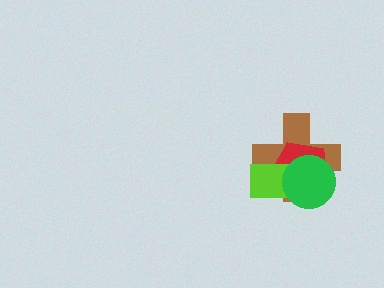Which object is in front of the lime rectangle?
The green circle is in front of the lime rectangle.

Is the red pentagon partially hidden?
Yes, it is partially covered by another shape.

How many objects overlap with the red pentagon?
3 objects overlap with the red pentagon.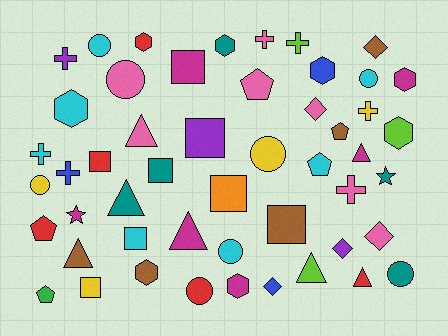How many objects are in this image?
There are 50 objects.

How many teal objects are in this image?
There are 5 teal objects.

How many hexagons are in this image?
There are 8 hexagons.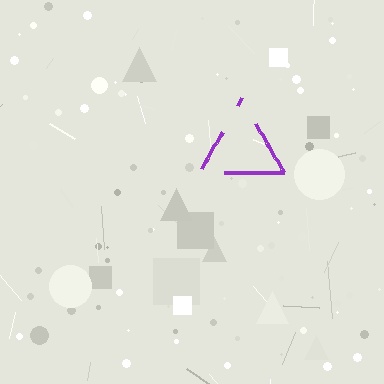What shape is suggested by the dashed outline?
The dashed outline suggests a triangle.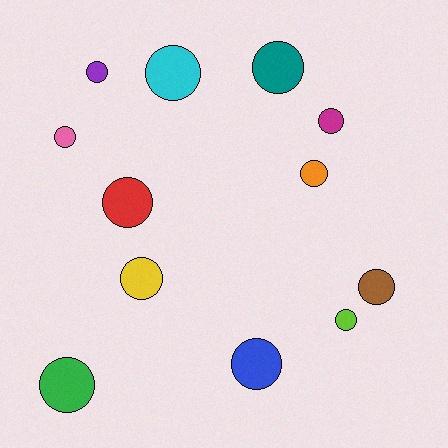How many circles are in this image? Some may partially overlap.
There are 12 circles.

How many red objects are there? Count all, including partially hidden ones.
There is 1 red object.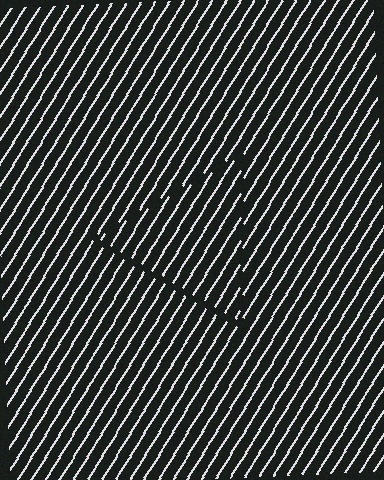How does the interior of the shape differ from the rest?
The interior of the shape contains the same grating, shifted by half a period — the contour is defined by the phase discontinuity where line-ends from the inner and outer gratings abut.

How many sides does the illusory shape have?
3 sides — the line-ends trace a triangle.